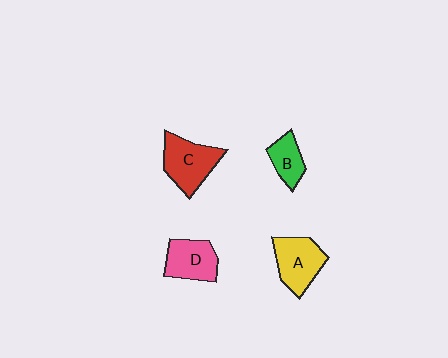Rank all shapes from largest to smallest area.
From largest to smallest: C (red), A (yellow), D (pink), B (green).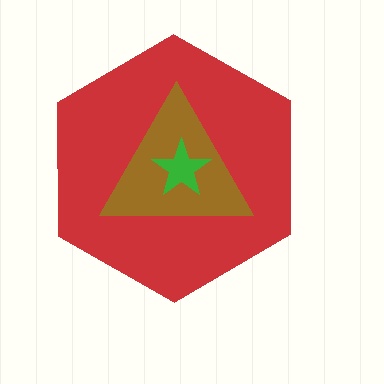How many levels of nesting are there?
3.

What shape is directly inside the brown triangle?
The green star.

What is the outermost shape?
The red hexagon.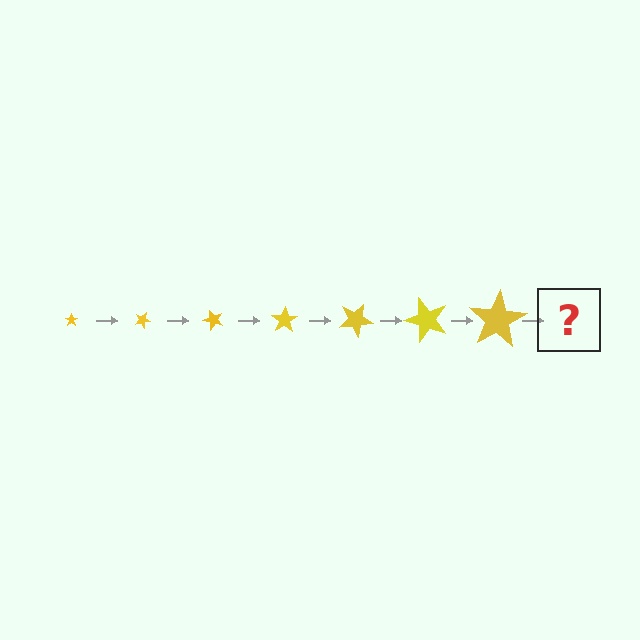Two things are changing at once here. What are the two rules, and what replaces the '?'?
The two rules are that the star grows larger each step and it rotates 25 degrees each step. The '?' should be a star, larger than the previous one and rotated 175 degrees from the start.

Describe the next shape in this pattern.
It should be a star, larger than the previous one and rotated 175 degrees from the start.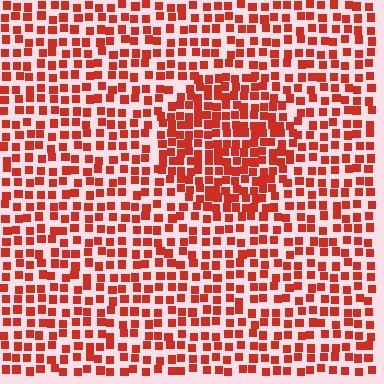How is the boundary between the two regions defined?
The boundary is defined by a change in element density (approximately 1.6x ratio). All elements are the same color, size, and shape.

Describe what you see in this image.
The image contains small red elements arranged at two different densities. A circle-shaped region is visible where the elements are more densely packed than the surrounding area.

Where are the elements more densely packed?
The elements are more densely packed inside the circle boundary.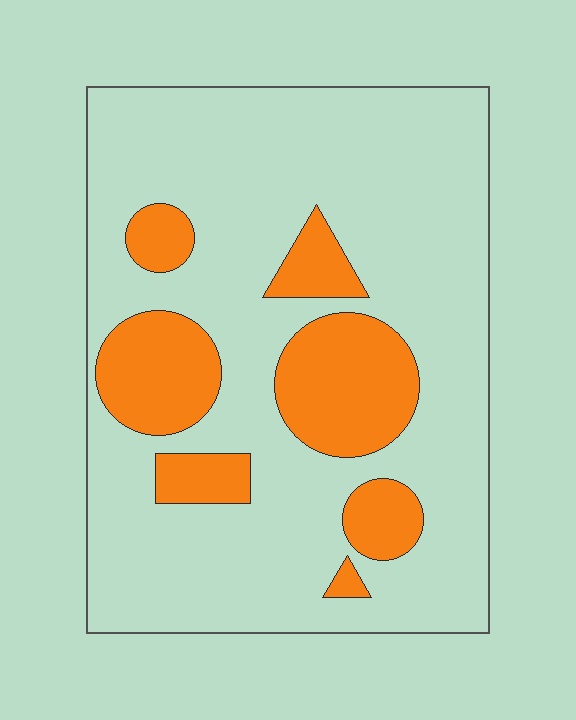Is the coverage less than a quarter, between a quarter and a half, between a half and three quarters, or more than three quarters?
Less than a quarter.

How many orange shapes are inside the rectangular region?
7.